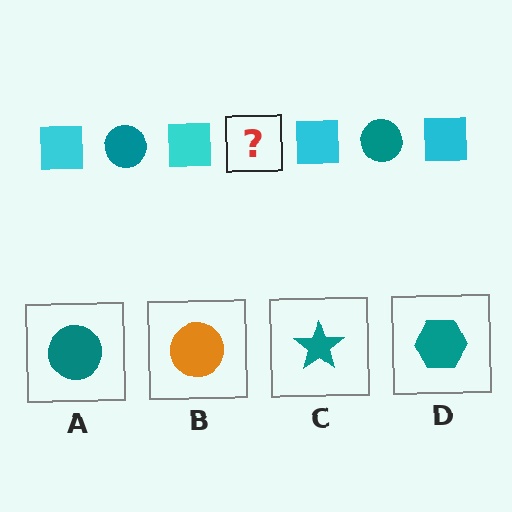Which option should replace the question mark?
Option A.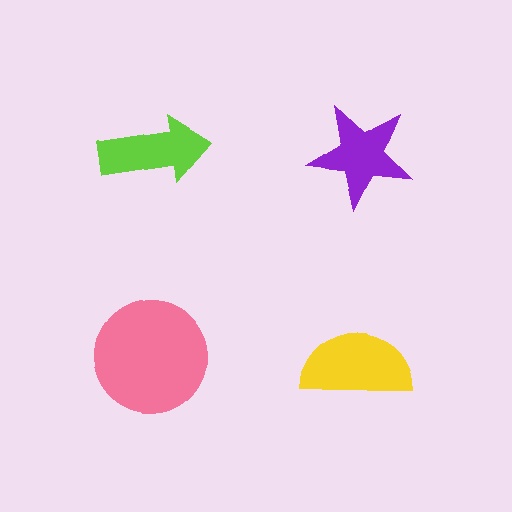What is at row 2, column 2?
A yellow semicircle.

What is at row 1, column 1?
A lime arrow.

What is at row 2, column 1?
A pink circle.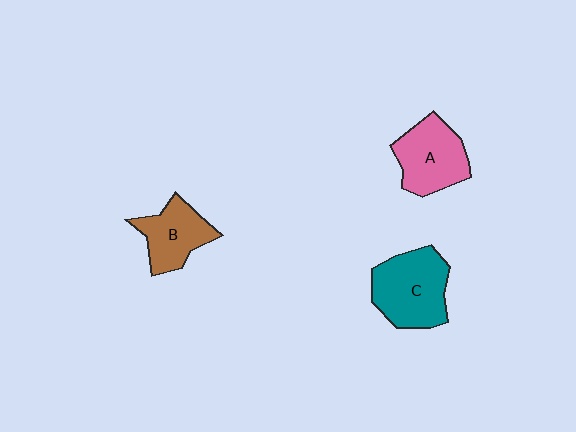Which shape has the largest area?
Shape C (teal).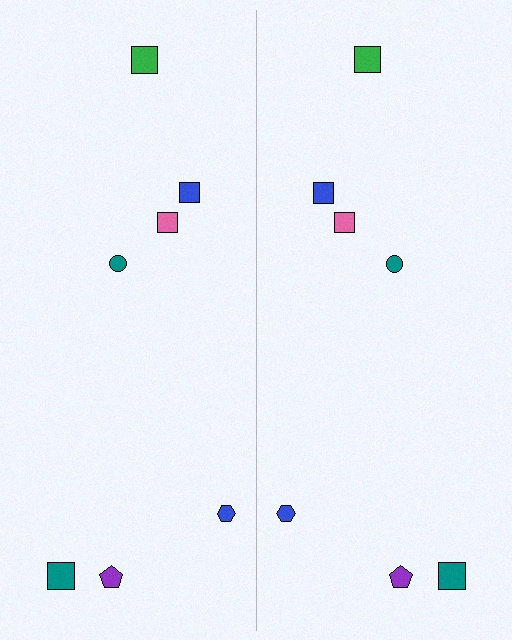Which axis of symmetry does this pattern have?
The pattern has a vertical axis of symmetry running through the center of the image.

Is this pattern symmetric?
Yes, this pattern has bilateral (reflection) symmetry.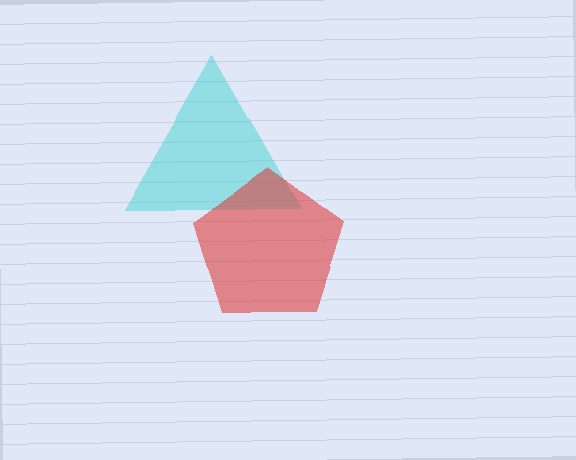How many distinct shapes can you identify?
There are 2 distinct shapes: a cyan triangle, a red pentagon.